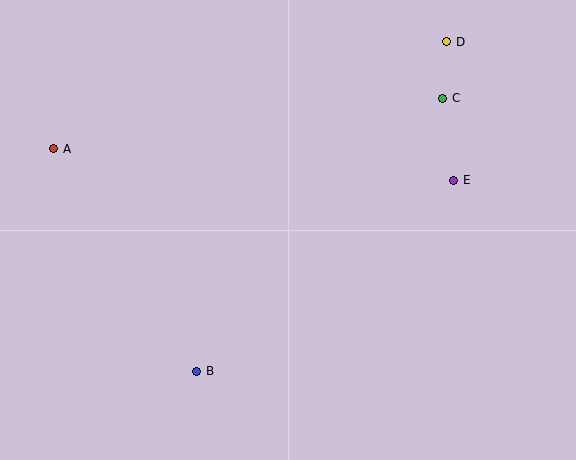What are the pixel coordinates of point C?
Point C is at (443, 98).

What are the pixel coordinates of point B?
Point B is at (197, 371).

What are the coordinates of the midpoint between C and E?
The midpoint between C and E is at (448, 139).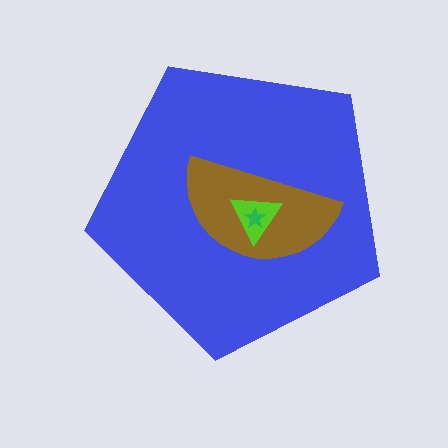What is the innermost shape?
The green star.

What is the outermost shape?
The blue pentagon.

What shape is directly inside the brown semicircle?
The lime triangle.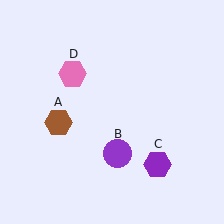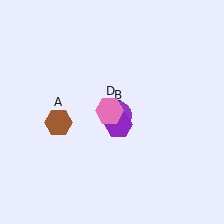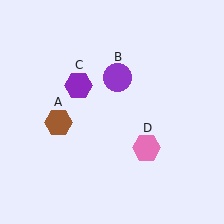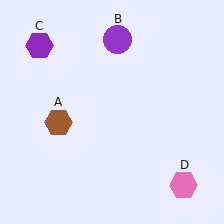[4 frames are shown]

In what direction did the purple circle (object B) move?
The purple circle (object B) moved up.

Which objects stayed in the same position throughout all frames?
Brown hexagon (object A) remained stationary.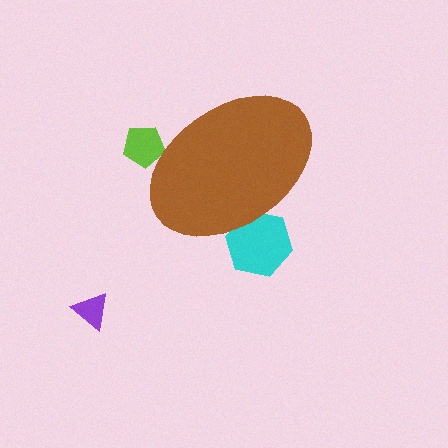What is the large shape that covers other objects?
A brown ellipse.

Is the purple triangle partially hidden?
No, the purple triangle is fully visible.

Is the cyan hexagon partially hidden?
Yes, the cyan hexagon is partially hidden behind the brown ellipse.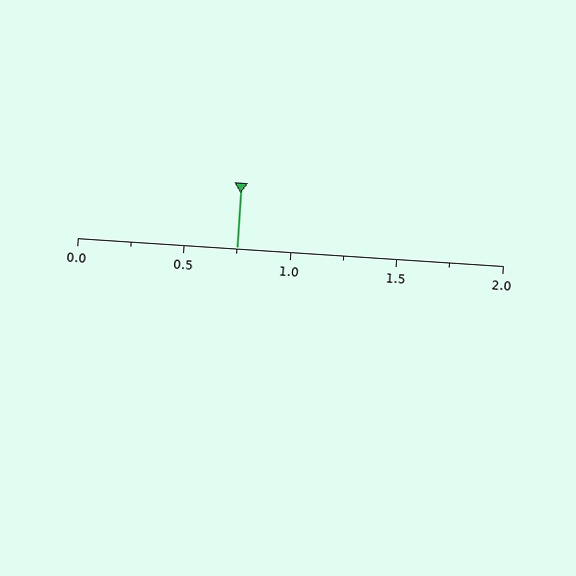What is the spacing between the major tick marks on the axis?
The major ticks are spaced 0.5 apart.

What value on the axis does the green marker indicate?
The marker indicates approximately 0.75.